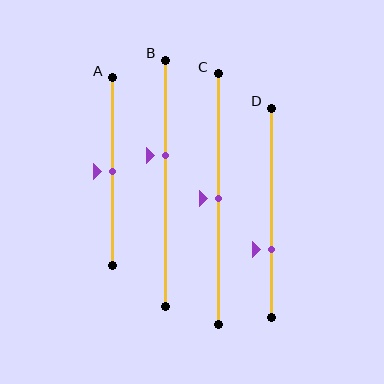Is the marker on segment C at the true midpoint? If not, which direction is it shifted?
Yes, the marker on segment C is at the true midpoint.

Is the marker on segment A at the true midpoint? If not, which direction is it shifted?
Yes, the marker on segment A is at the true midpoint.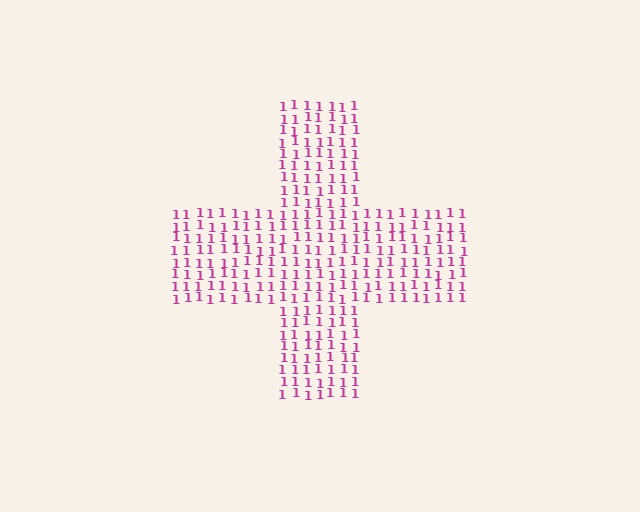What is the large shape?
The large shape is a cross.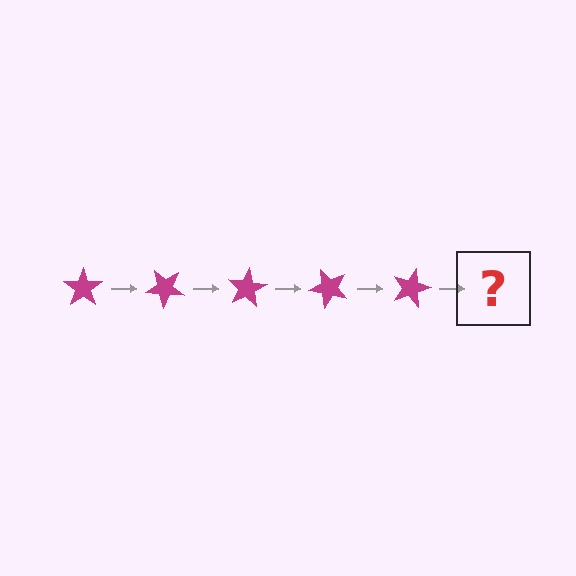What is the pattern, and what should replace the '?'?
The pattern is that the star rotates 40 degrees each step. The '?' should be a magenta star rotated 200 degrees.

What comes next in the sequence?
The next element should be a magenta star rotated 200 degrees.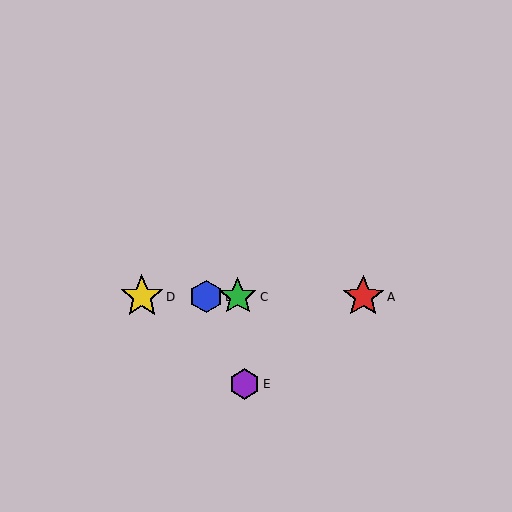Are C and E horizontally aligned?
No, C is at y≈297 and E is at y≈384.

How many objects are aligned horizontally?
4 objects (A, B, C, D) are aligned horizontally.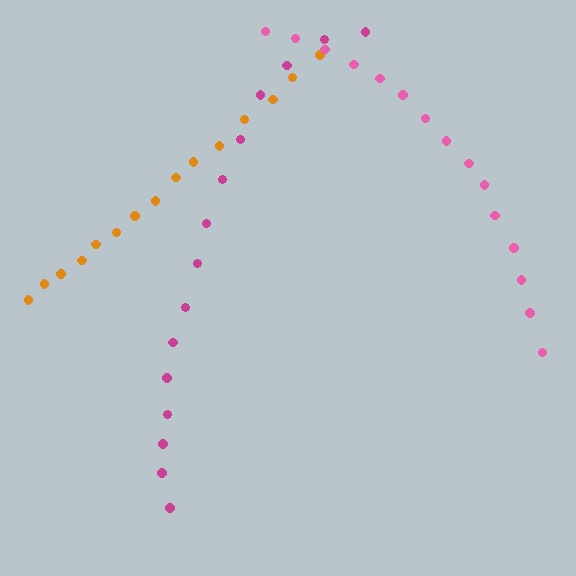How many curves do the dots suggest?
There are 3 distinct paths.